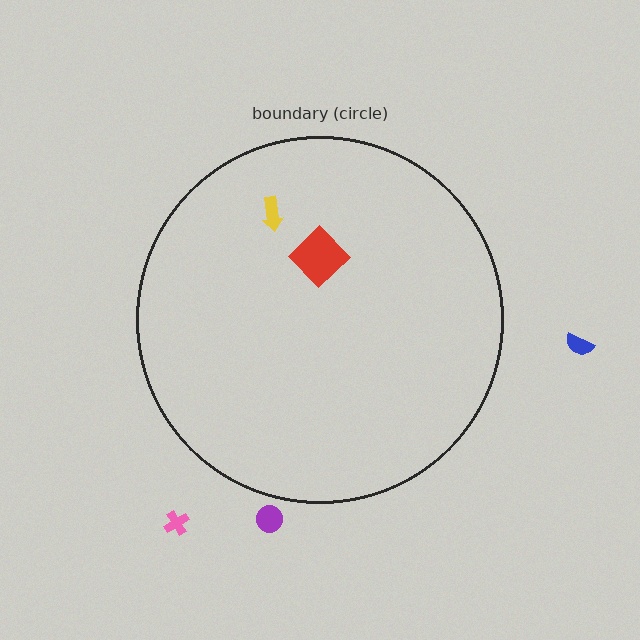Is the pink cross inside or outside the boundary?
Outside.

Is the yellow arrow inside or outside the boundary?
Inside.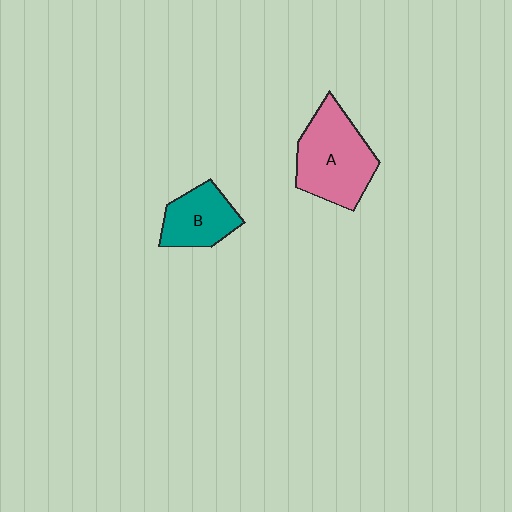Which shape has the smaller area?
Shape B (teal).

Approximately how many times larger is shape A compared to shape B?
Approximately 1.6 times.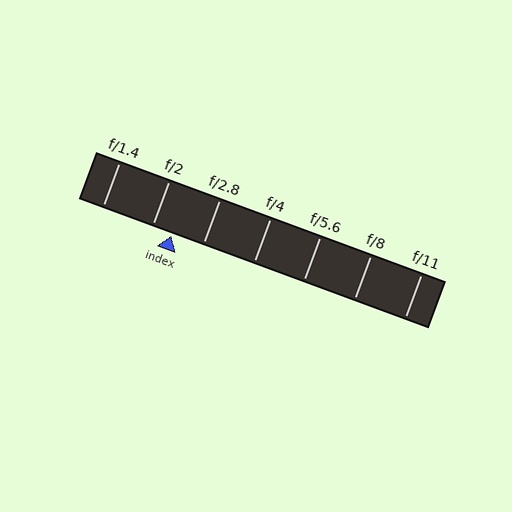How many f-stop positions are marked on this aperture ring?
There are 7 f-stop positions marked.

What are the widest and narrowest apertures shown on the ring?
The widest aperture shown is f/1.4 and the narrowest is f/11.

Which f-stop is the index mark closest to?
The index mark is closest to f/2.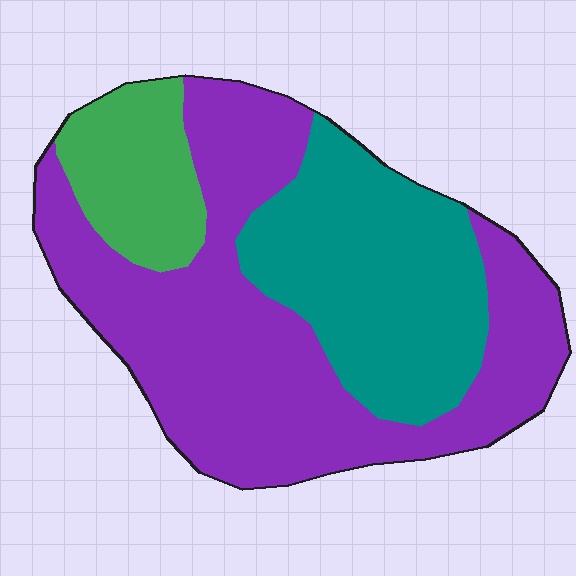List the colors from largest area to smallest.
From largest to smallest: purple, teal, green.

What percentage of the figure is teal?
Teal takes up about one third (1/3) of the figure.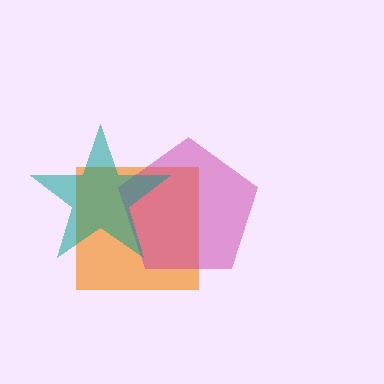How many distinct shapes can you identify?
There are 3 distinct shapes: an orange square, a magenta pentagon, a teal star.